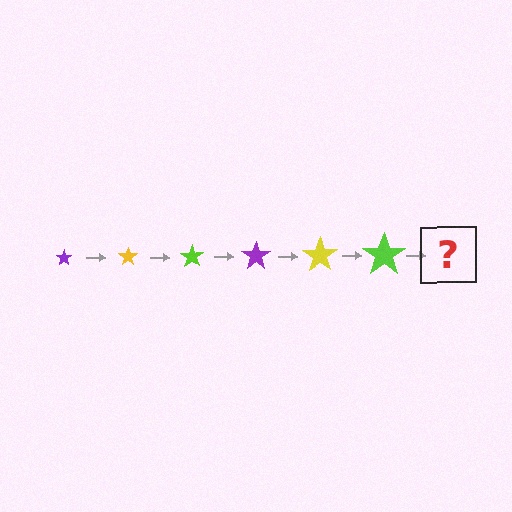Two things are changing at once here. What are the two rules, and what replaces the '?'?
The two rules are that the star grows larger each step and the color cycles through purple, yellow, and lime. The '?' should be a purple star, larger than the previous one.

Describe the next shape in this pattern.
It should be a purple star, larger than the previous one.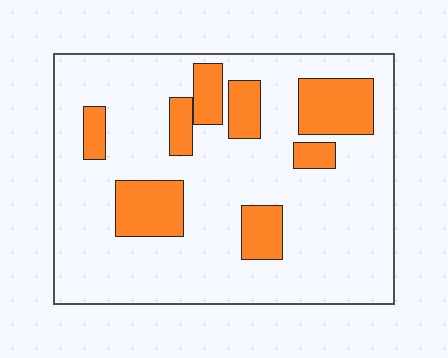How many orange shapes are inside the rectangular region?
8.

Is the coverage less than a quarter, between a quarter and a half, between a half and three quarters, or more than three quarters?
Less than a quarter.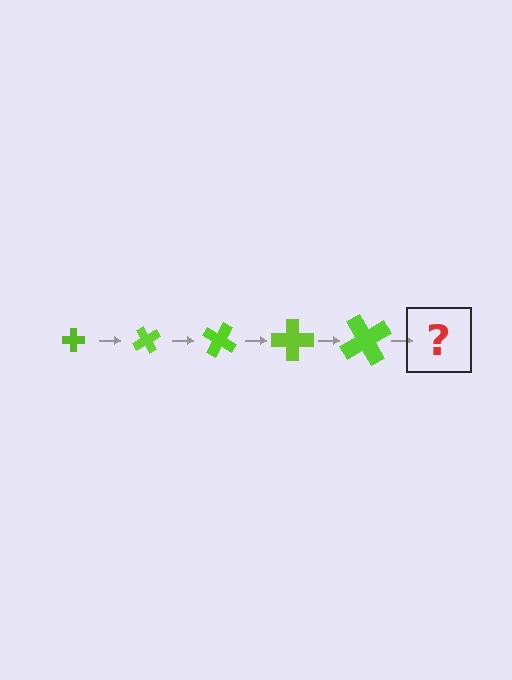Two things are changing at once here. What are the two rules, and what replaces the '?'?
The two rules are that the cross grows larger each step and it rotates 60 degrees each step. The '?' should be a cross, larger than the previous one and rotated 300 degrees from the start.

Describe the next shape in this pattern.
It should be a cross, larger than the previous one and rotated 300 degrees from the start.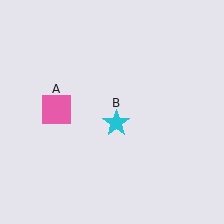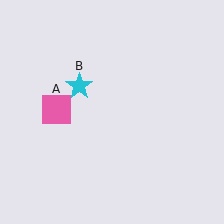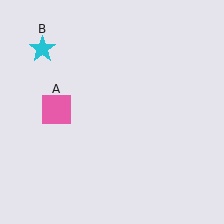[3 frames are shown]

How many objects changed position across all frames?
1 object changed position: cyan star (object B).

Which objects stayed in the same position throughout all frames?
Pink square (object A) remained stationary.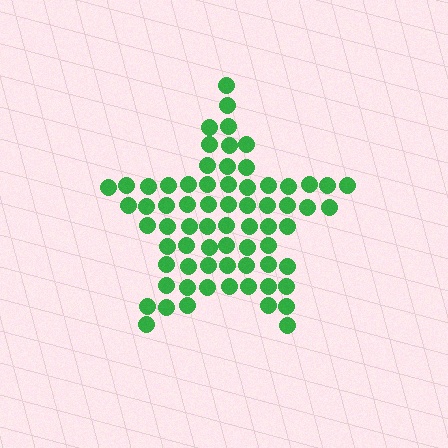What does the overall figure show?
The overall figure shows a star.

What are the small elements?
The small elements are circles.